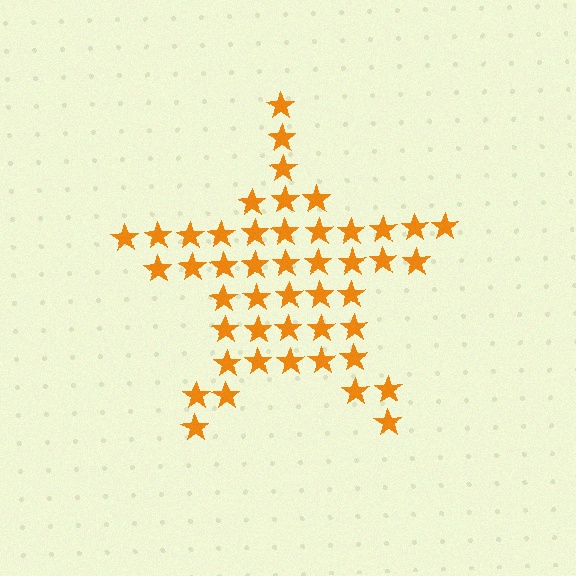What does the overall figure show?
The overall figure shows a star.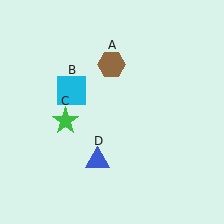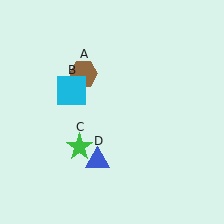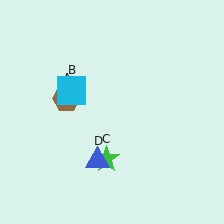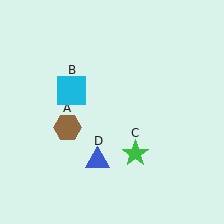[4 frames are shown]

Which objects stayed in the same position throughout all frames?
Cyan square (object B) and blue triangle (object D) remained stationary.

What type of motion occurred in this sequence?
The brown hexagon (object A), green star (object C) rotated counterclockwise around the center of the scene.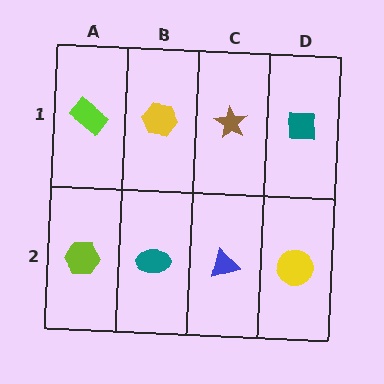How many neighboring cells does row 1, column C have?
3.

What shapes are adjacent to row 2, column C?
A brown star (row 1, column C), a teal ellipse (row 2, column B), a yellow circle (row 2, column D).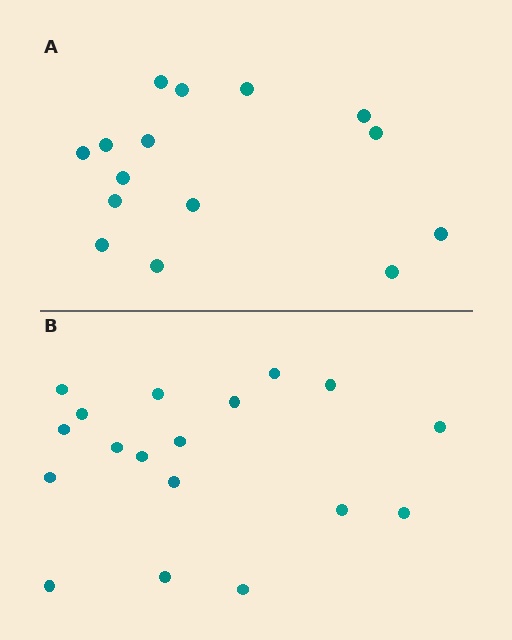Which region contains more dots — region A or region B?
Region B (the bottom region) has more dots.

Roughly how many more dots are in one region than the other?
Region B has just a few more — roughly 2 or 3 more dots than region A.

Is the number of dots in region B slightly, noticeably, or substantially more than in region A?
Region B has only slightly more — the two regions are fairly close. The ratio is roughly 1.2 to 1.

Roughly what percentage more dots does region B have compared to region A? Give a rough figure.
About 20% more.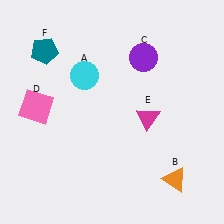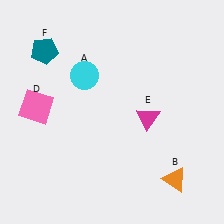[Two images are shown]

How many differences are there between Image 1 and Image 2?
There is 1 difference between the two images.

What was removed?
The purple circle (C) was removed in Image 2.